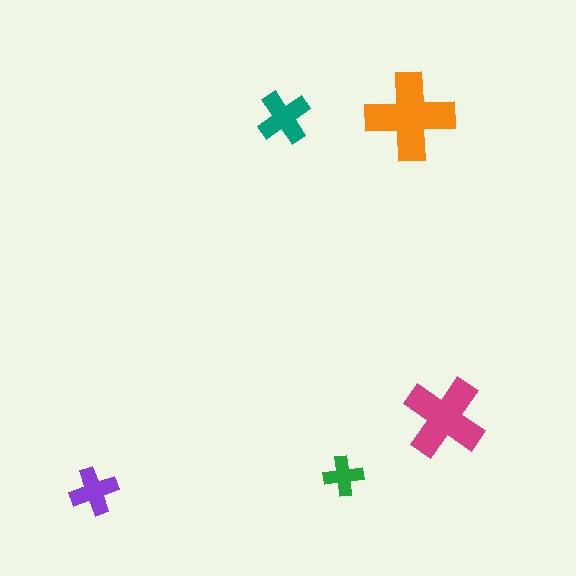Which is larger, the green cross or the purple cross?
The purple one.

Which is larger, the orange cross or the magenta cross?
The orange one.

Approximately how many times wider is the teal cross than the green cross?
About 1.5 times wider.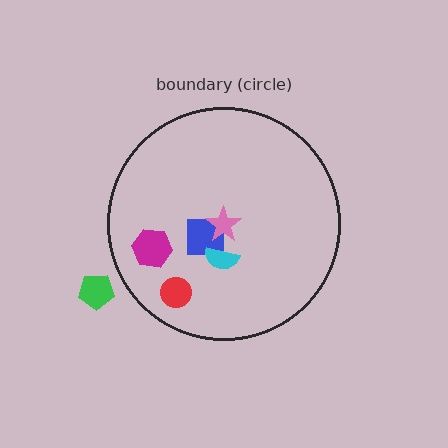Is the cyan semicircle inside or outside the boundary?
Inside.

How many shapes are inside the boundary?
5 inside, 1 outside.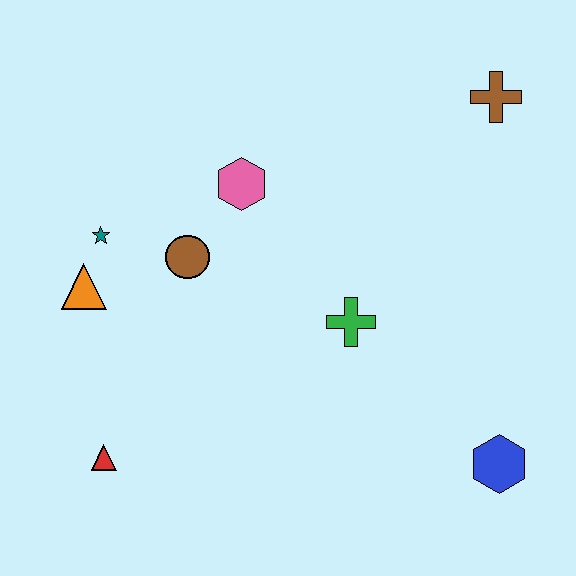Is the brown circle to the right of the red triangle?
Yes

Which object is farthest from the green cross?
The red triangle is farthest from the green cross.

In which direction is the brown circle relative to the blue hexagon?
The brown circle is to the left of the blue hexagon.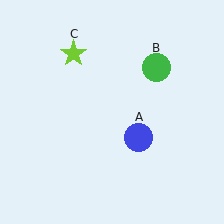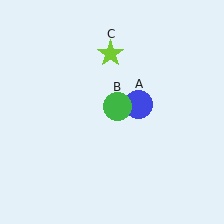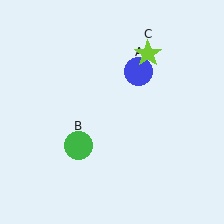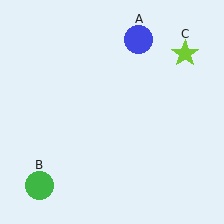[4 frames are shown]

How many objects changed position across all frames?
3 objects changed position: blue circle (object A), green circle (object B), lime star (object C).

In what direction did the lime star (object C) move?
The lime star (object C) moved right.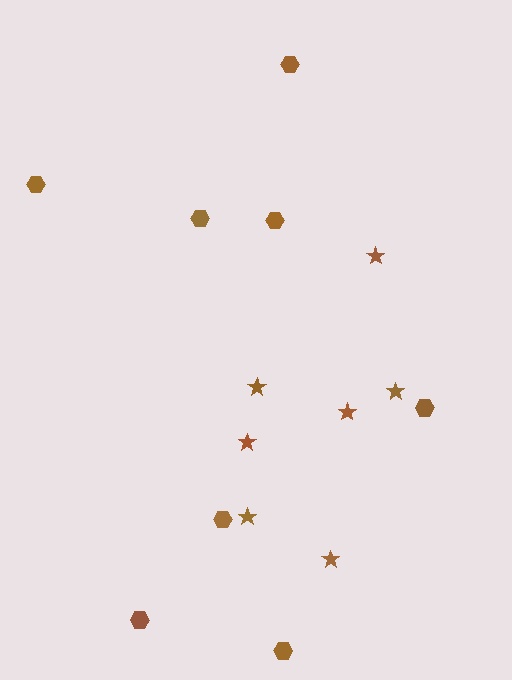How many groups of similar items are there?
There are 2 groups: one group of stars (7) and one group of hexagons (8).